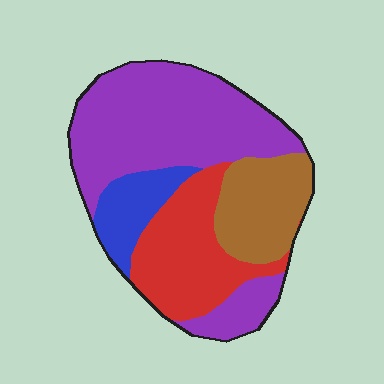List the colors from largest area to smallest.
From largest to smallest: purple, red, brown, blue.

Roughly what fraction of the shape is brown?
Brown takes up about one sixth (1/6) of the shape.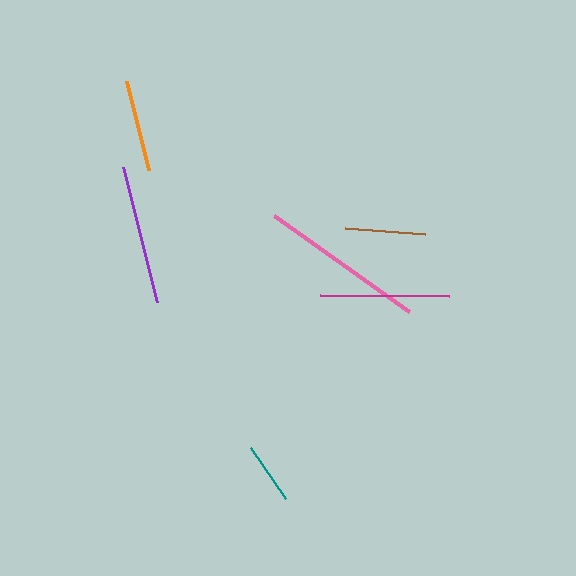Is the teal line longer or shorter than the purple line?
The purple line is longer than the teal line.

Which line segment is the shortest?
The teal line is the shortest at approximately 63 pixels.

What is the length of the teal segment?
The teal segment is approximately 63 pixels long.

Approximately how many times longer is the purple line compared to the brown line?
The purple line is approximately 1.8 times the length of the brown line.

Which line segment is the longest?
The pink line is the longest at approximately 166 pixels.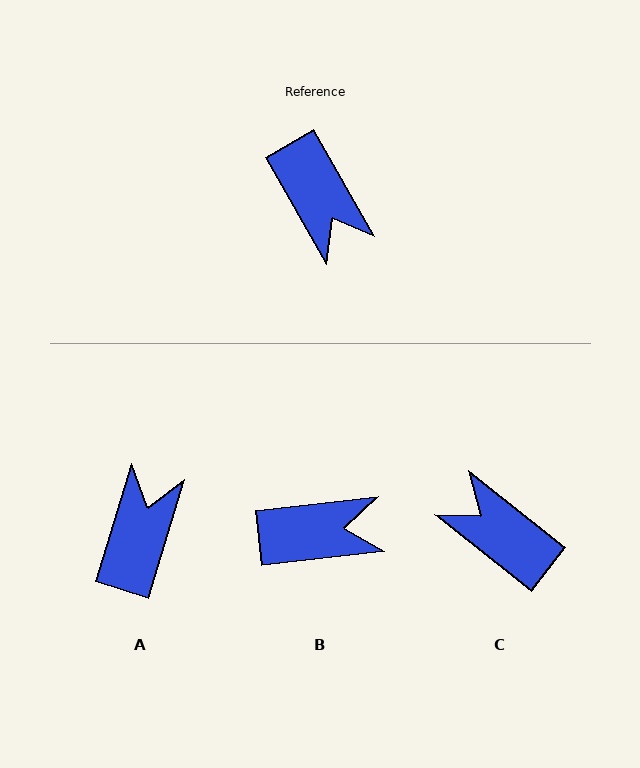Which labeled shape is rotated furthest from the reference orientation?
C, about 158 degrees away.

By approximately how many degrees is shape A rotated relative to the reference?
Approximately 133 degrees counter-clockwise.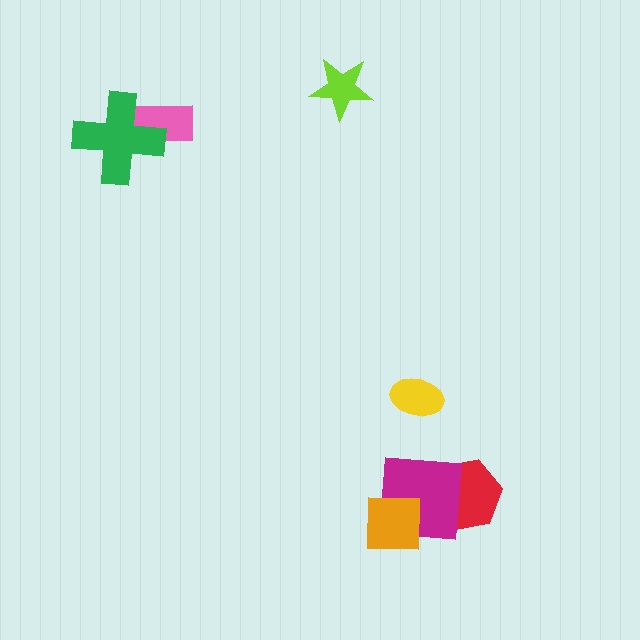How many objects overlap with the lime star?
0 objects overlap with the lime star.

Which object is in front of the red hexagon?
The magenta square is in front of the red hexagon.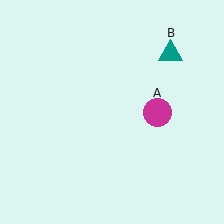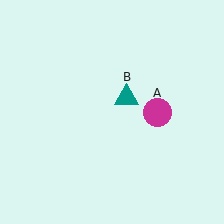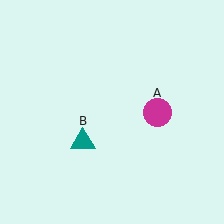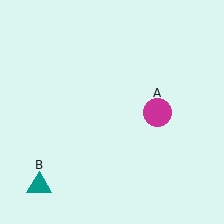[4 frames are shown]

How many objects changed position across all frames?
1 object changed position: teal triangle (object B).